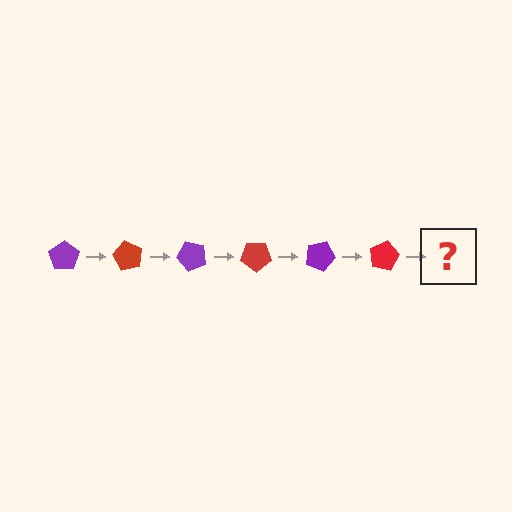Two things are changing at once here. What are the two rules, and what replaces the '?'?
The two rules are that it rotates 60 degrees each step and the color cycles through purple and red. The '?' should be a purple pentagon, rotated 360 degrees from the start.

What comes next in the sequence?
The next element should be a purple pentagon, rotated 360 degrees from the start.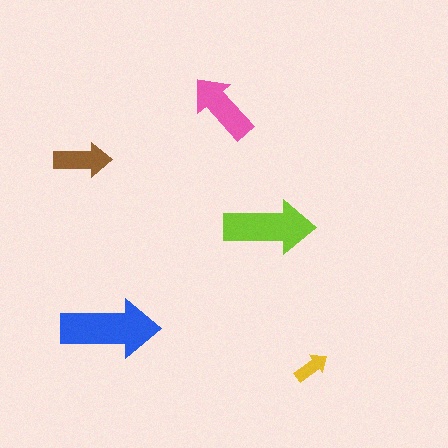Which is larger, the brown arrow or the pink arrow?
The pink one.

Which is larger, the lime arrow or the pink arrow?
The lime one.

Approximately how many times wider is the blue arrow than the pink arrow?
About 1.5 times wider.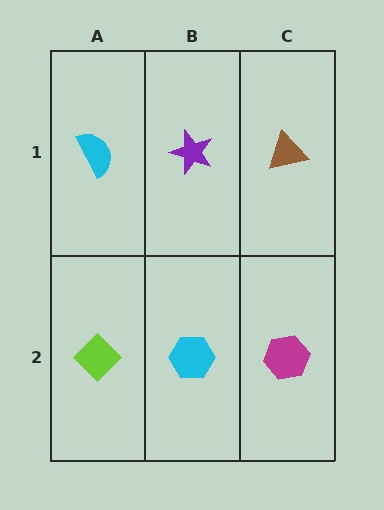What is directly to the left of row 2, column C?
A cyan hexagon.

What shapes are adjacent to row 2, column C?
A brown triangle (row 1, column C), a cyan hexagon (row 2, column B).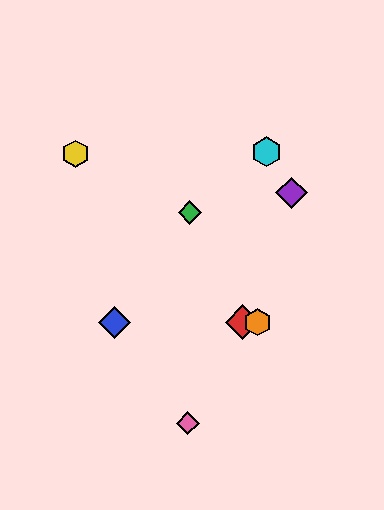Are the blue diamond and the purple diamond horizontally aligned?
No, the blue diamond is at y≈322 and the purple diamond is at y≈193.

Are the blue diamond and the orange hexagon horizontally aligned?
Yes, both are at y≈322.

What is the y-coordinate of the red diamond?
The red diamond is at y≈322.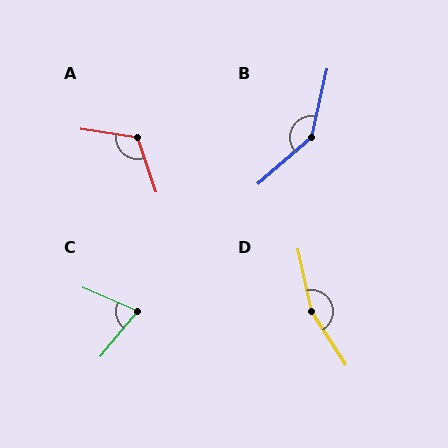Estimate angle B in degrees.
Approximately 144 degrees.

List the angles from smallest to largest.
C (74°), A (117°), B (144°), D (159°).